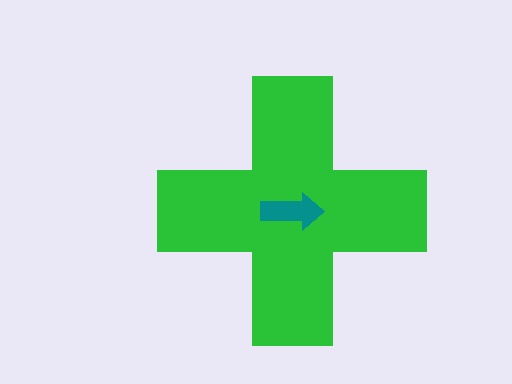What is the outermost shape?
The green cross.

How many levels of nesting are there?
2.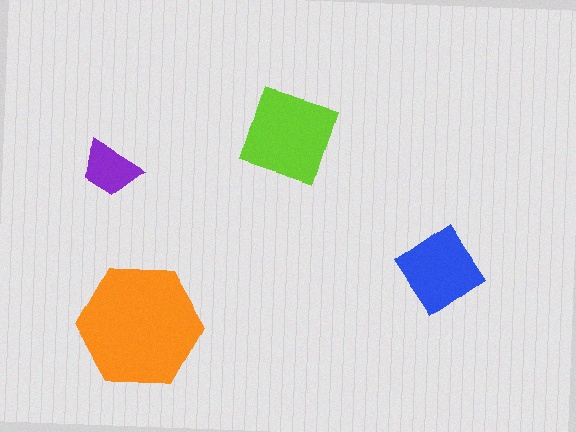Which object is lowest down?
The orange hexagon is bottommost.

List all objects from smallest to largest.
The purple trapezoid, the blue diamond, the lime diamond, the orange hexagon.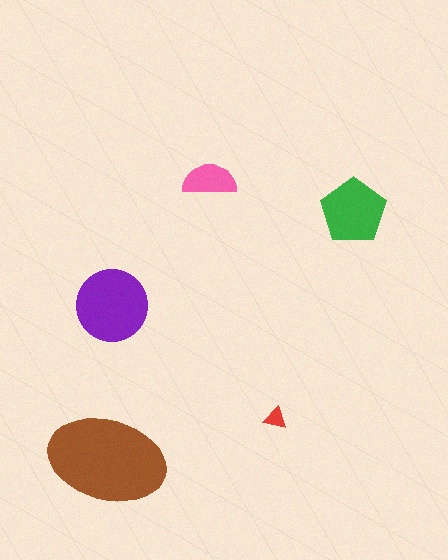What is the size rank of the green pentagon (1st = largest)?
3rd.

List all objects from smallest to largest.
The red triangle, the pink semicircle, the green pentagon, the purple circle, the brown ellipse.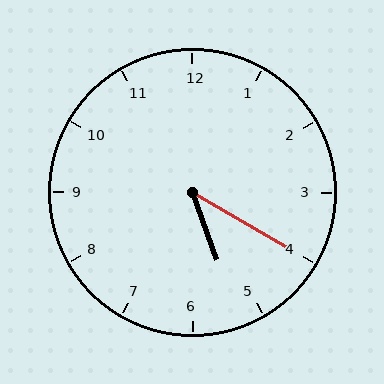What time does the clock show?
5:20.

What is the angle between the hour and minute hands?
Approximately 40 degrees.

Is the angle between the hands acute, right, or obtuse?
It is acute.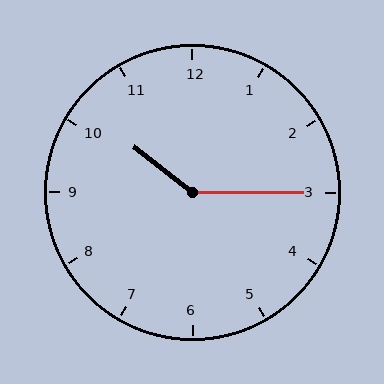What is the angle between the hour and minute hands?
Approximately 142 degrees.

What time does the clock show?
10:15.